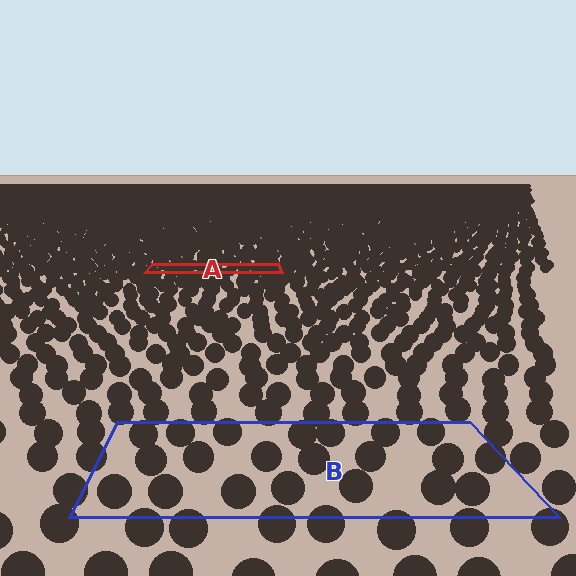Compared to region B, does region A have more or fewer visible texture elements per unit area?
Region A has more texture elements per unit area — they are packed more densely because it is farther away.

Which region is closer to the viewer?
Region B is closer. The texture elements there are larger and more spread out.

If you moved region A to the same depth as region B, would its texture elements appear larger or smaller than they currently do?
They would appear larger. At a closer depth, the same texture elements are projected at a bigger on-screen size.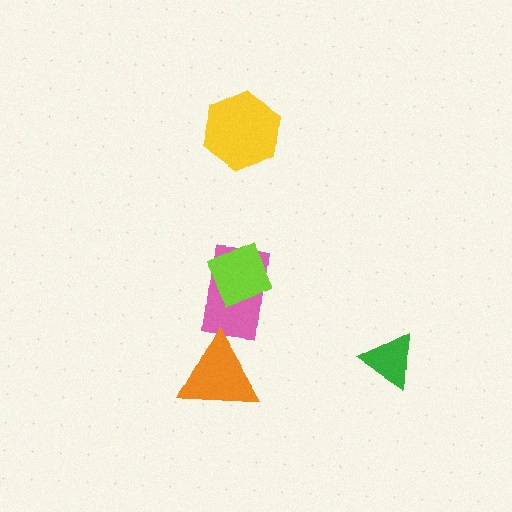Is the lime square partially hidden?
No, no other shape covers it.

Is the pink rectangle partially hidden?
Yes, it is partially covered by another shape.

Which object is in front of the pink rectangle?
The lime square is in front of the pink rectangle.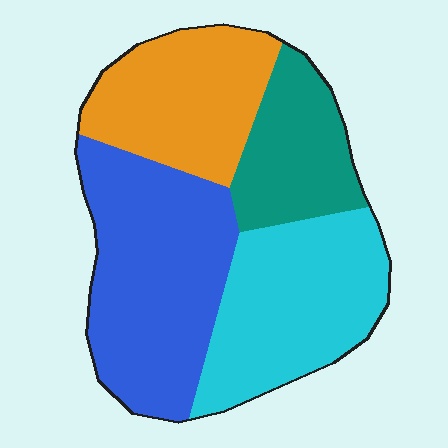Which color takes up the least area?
Teal, at roughly 15%.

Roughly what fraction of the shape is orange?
Orange covers 22% of the shape.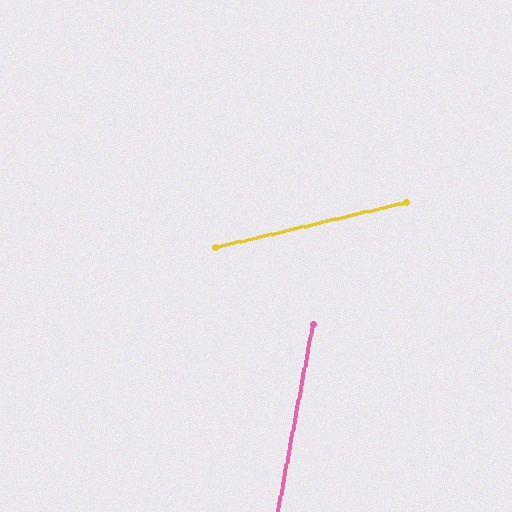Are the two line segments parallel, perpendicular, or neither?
Neither parallel nor perpendicular — they differ by about 66°.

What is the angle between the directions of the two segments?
Approximately 66 degrees.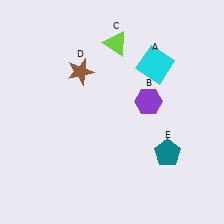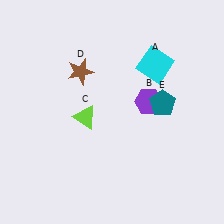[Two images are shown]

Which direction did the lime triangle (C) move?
The lime triangle (C) moved down.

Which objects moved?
The objects that moved are: the lime triangle (C), the teal pentagon (E).